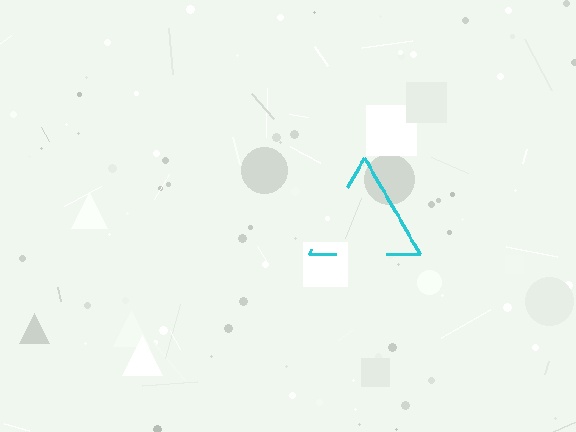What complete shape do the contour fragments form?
The contour fragments form a triangle.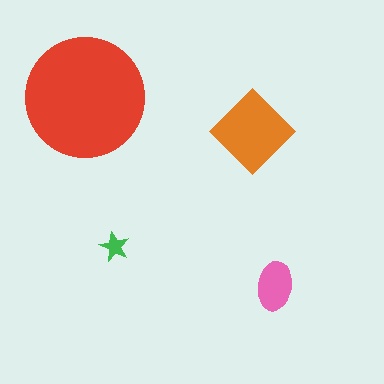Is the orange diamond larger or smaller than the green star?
Larger.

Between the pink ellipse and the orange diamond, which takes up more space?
The orange diamond.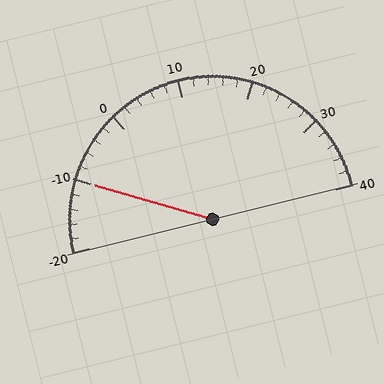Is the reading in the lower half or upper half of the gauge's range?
The reading is in the lower half of the range (-20 to 40).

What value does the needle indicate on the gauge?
The needle indicates approximately -10.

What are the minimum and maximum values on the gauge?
The gauge ranges from -20 to 40.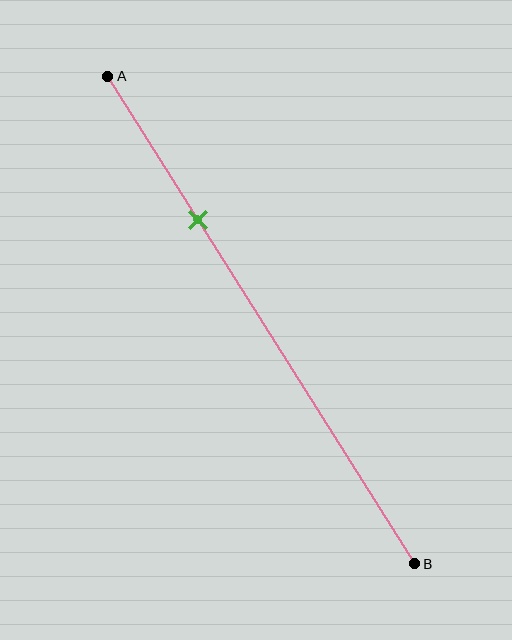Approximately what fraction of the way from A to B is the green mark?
The green mark is approximately 30% of the way from A to B.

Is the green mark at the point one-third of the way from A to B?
No, the mark is at about 30% from A, not at the 33% one-third point.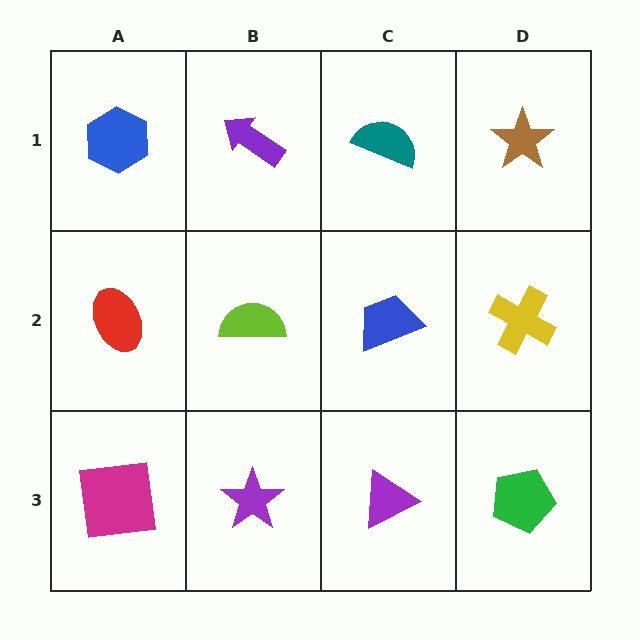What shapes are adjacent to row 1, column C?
A blue trapezoid (row 2, column C), a purple arrow (row 1, column B), a brown star (row 1, column D).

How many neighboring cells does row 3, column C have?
3.